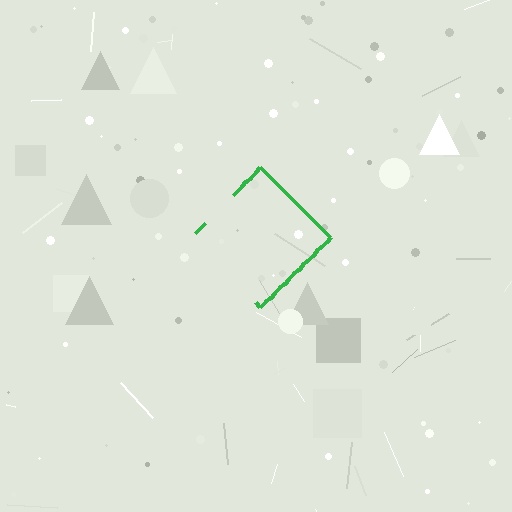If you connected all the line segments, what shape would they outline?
They would outline a diamond.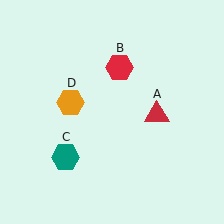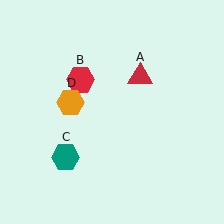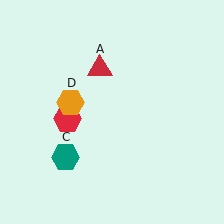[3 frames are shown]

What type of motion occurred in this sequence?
The red triangle (object A), red hexagon (object B) rotated counterclockwise around the center of the scene.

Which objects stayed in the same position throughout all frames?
Teal hexagon (object C) and orange hexagon (object D) remained stationary.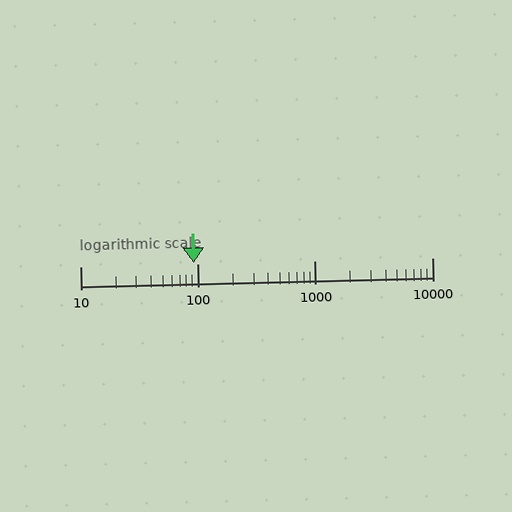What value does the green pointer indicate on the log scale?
The pointer indicates approximately 92.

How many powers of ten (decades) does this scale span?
The scale spans 3 decades, from 10 to 10000.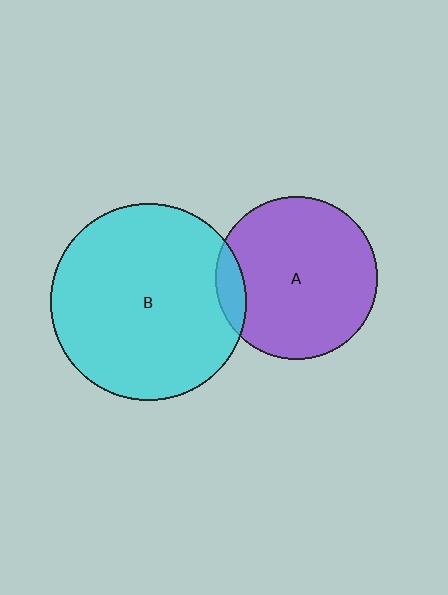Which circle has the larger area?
Circle B (cyan).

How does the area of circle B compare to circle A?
Approximately 1.5 times.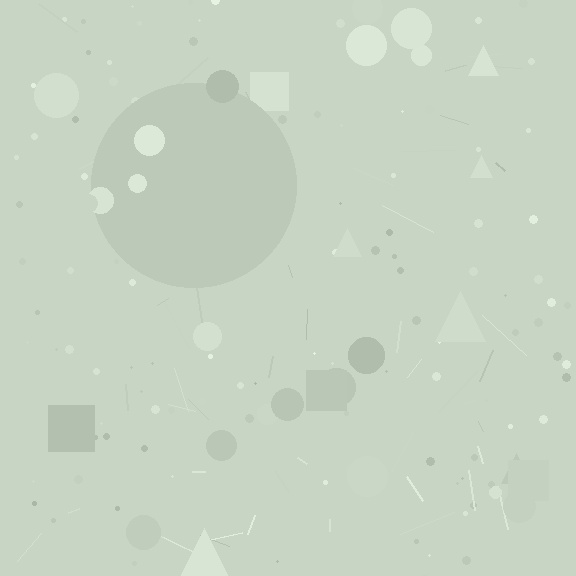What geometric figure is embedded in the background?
A circle is embedded in the background.